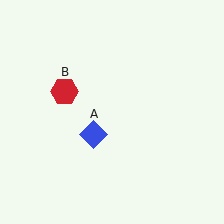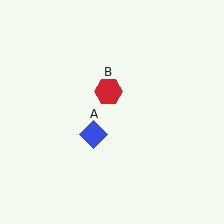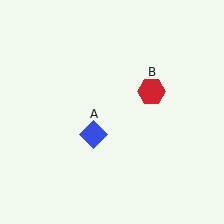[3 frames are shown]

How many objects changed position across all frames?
1 object changed position: red hexagon (object B).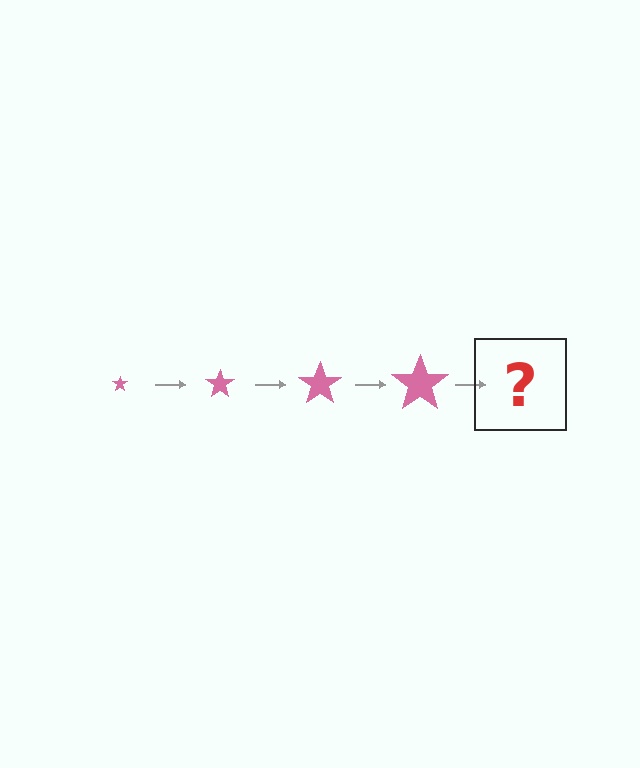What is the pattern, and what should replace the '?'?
The pattern is that the star gets progressively larger each step. The '?' should be a pink star, larger than the previous one.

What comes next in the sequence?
The next element should be a pink star, larger than the previous one.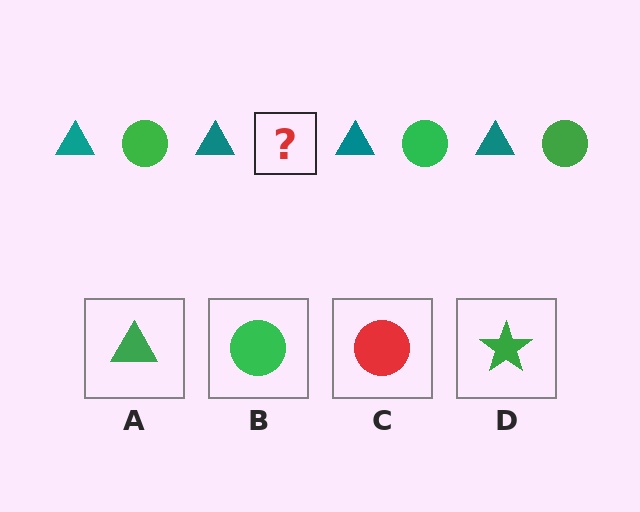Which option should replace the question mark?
Option B.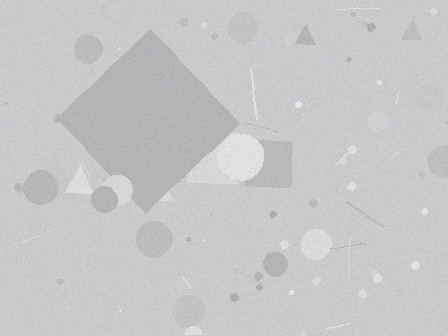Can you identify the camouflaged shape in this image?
The camouflaged shape is a diamond.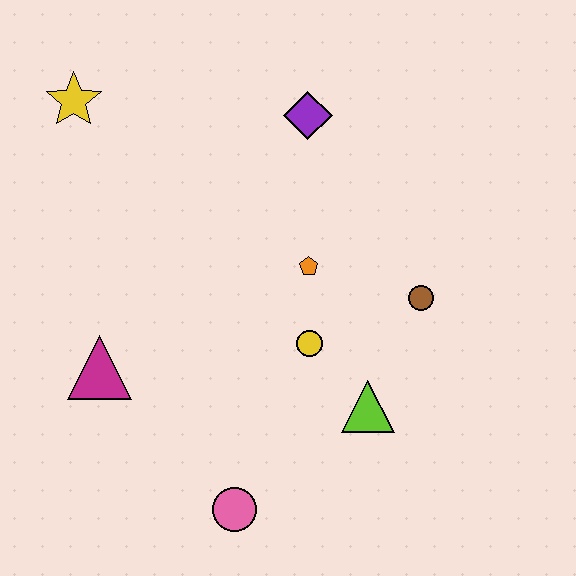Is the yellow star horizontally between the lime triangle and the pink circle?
No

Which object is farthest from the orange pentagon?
The yellow star is farthest from the orange pentagon.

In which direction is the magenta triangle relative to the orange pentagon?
The magenta triangle is to the left of the orange pentagon.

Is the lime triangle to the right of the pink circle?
Yes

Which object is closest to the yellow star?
The purple diamond is closest to the yellow star.